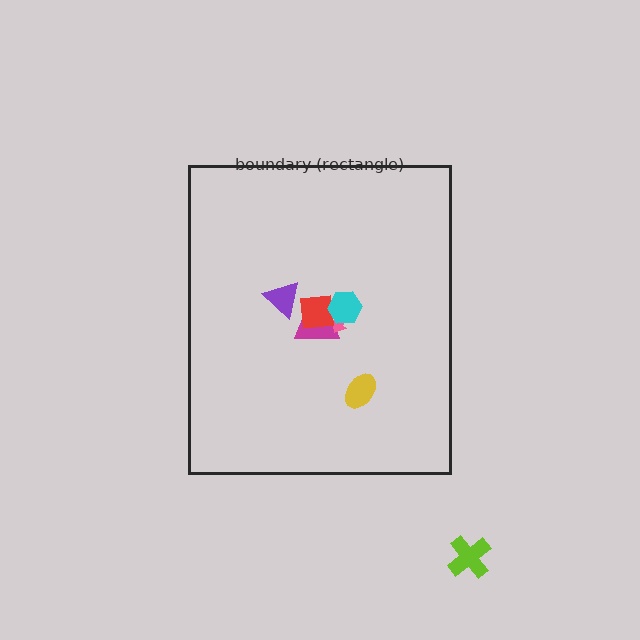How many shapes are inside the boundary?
6 inside, 1 outside.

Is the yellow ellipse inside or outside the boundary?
Inside.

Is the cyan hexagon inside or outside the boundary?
Inside.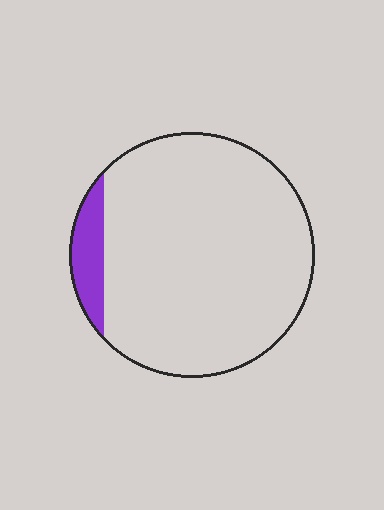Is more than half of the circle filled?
No.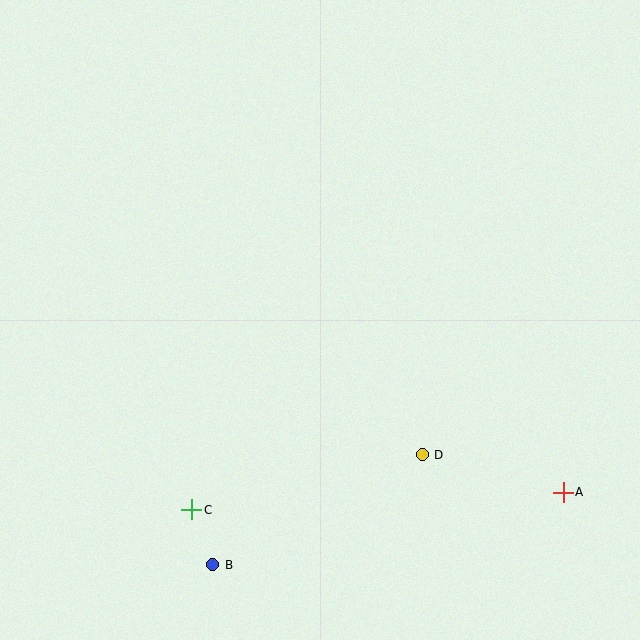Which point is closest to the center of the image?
Point D at (422, 455) is closest to the center.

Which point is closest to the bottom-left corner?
Point B is closest to the bottom-left corner.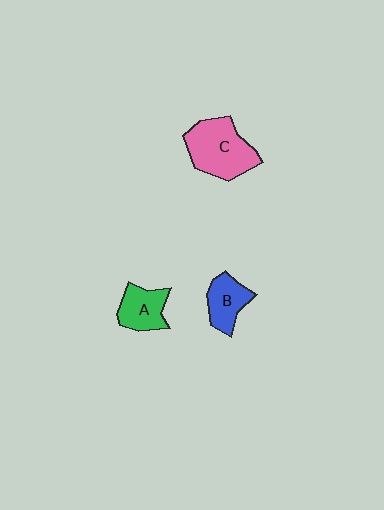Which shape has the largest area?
Shape C (pink).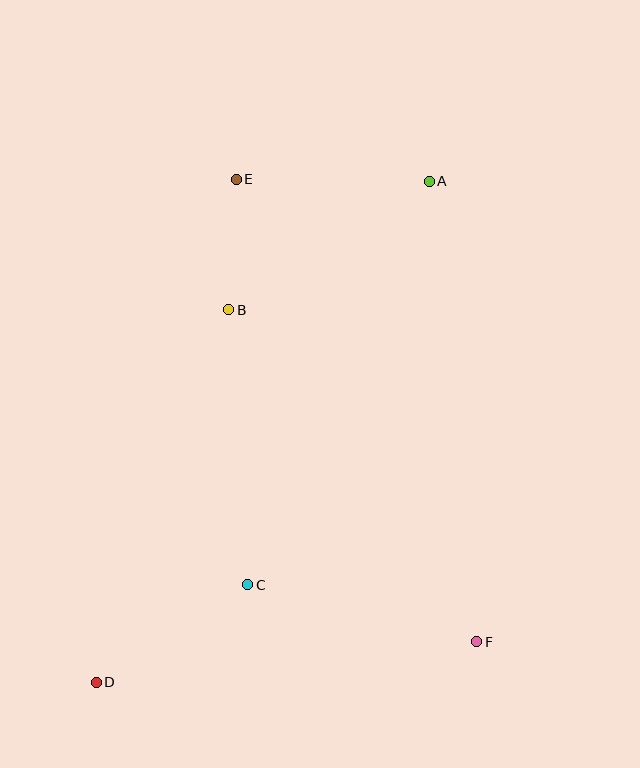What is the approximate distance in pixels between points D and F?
The distance between D and F is approximately 382 pixels.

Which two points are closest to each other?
Points B and E are closest to each other.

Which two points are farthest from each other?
Points A and D are farthest from each other.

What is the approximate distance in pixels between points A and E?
The distance between A and E is approximately 193 pixels.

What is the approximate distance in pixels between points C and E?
The distance between C and E is approximately 406 pixels.